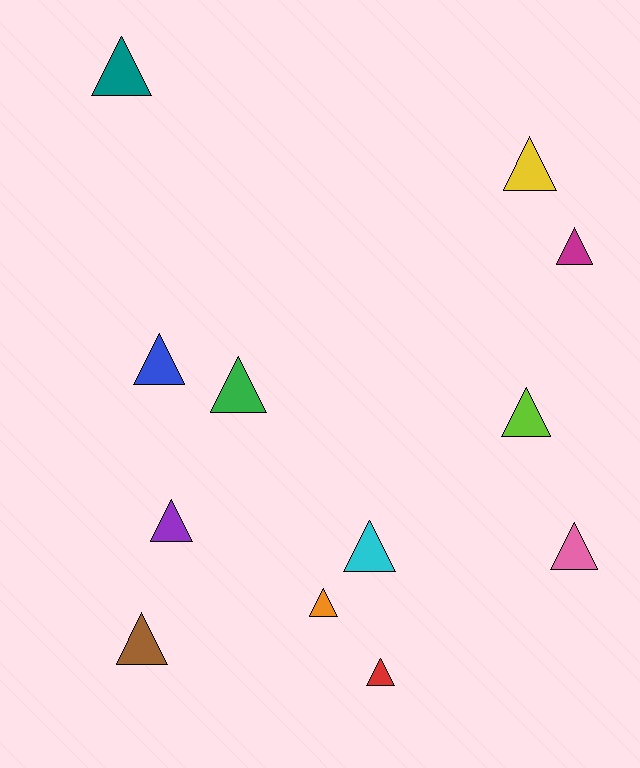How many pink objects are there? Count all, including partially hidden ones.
There is 1 pink object.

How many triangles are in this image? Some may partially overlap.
There are 12 triangles.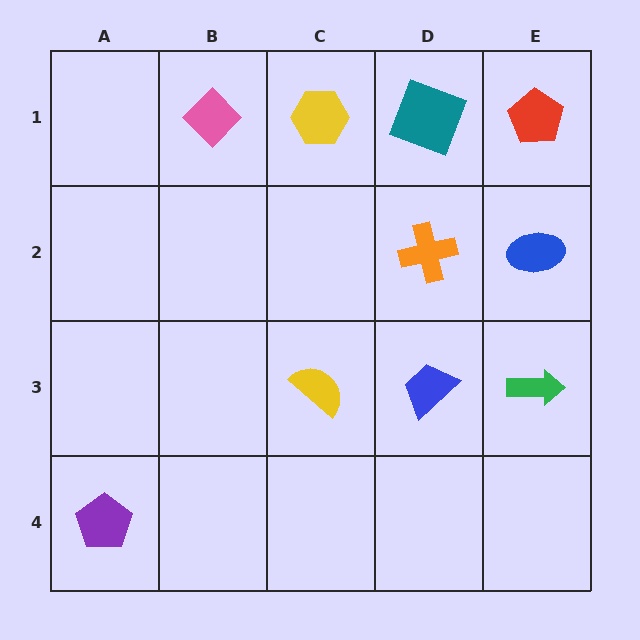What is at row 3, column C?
A yellow semicircle.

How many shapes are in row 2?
2 shapes.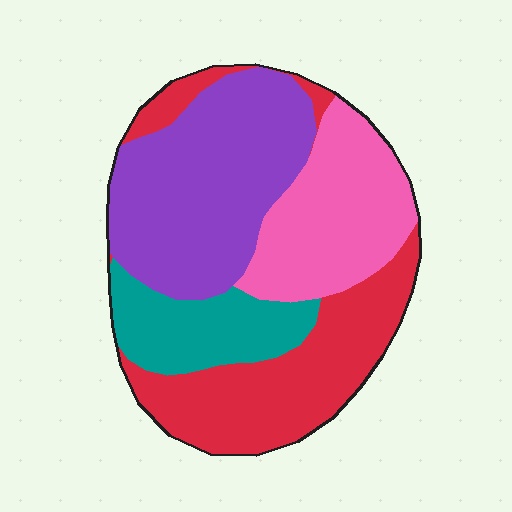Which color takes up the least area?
Teal, at roughly 15%.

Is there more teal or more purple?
Purple.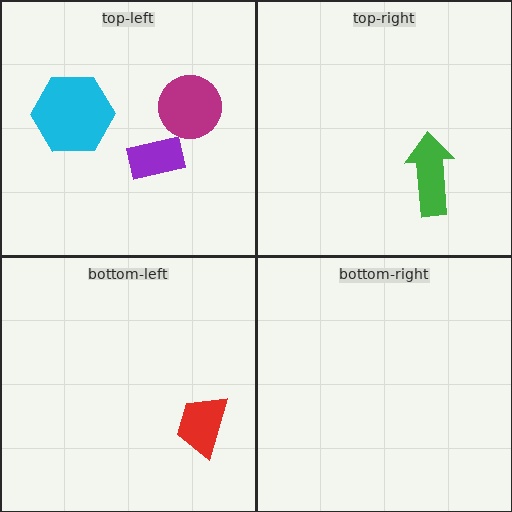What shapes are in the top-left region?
The purple rectangle, the magenta circle, the cyan hexagon.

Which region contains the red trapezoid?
The bottom-left region.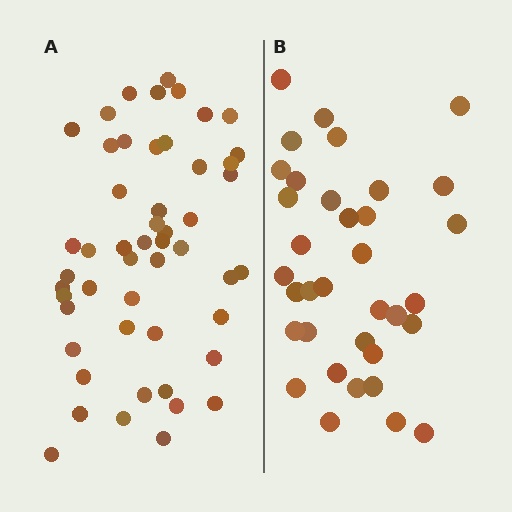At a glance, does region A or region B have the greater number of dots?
Region A (the left region) has more dots.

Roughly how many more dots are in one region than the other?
Region A has approximately 15 more dots than region B.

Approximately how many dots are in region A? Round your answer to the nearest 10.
About 50 dots. (The exact count is 51, which rounds to 50.)